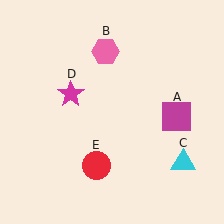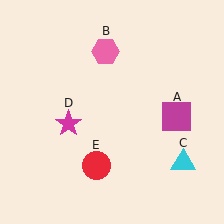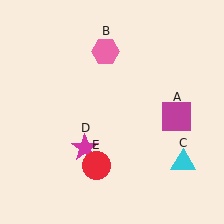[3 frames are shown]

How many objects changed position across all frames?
1 object changed position: magenta star (object D).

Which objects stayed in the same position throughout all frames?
Magenta square (object A) and pink hexagon (object B) and cyan triangle (object C) and red circle (object E) remained stationary.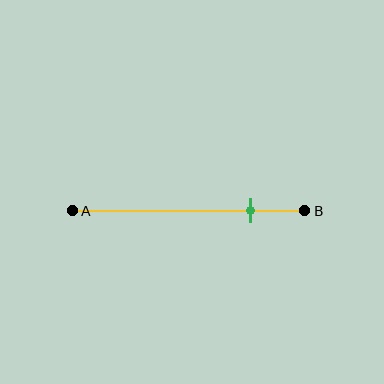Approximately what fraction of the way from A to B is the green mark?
The green mark is approximately 75% of the way from A to B.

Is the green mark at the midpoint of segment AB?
No, the mark is at about 75% from A, not at the 50% midpoint.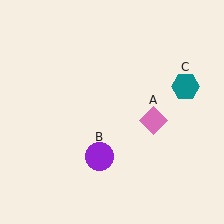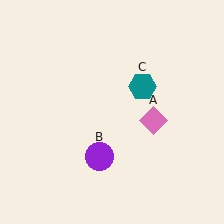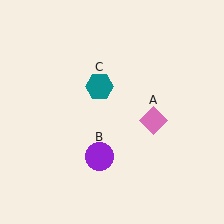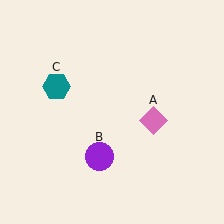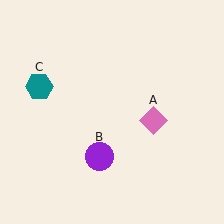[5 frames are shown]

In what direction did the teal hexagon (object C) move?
The teal hexagon (object C) moved left.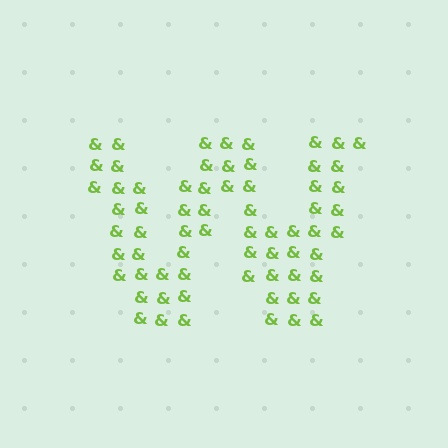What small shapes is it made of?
It is made of small ampersands.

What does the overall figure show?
The overall figure shows the letter W.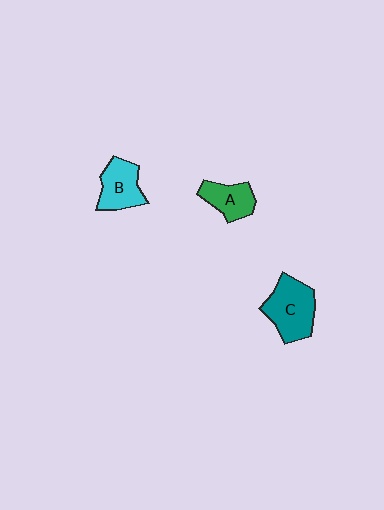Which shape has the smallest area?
Shape A (green).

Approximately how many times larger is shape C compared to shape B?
Approximately 1.3 times.